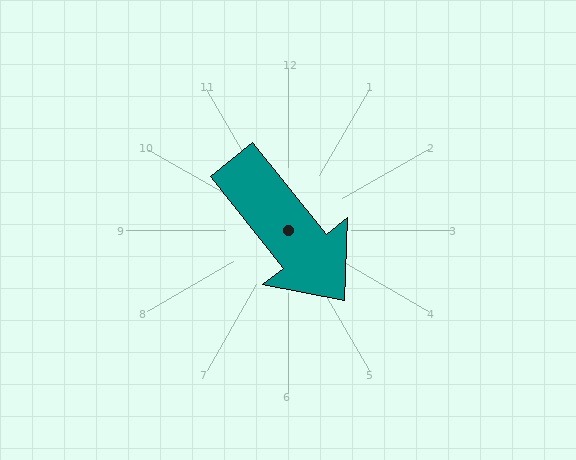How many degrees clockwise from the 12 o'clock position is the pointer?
Approximately 141 degrees.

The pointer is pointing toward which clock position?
Roughly 5 o'clock.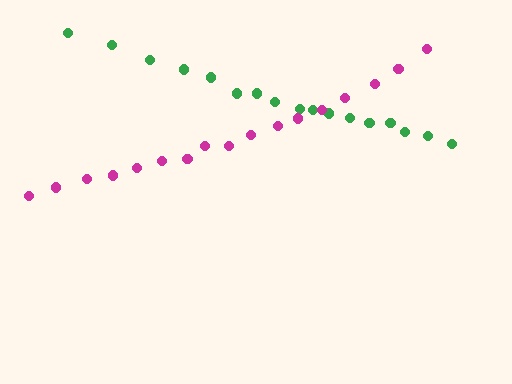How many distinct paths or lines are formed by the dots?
There are 2 distinct paths.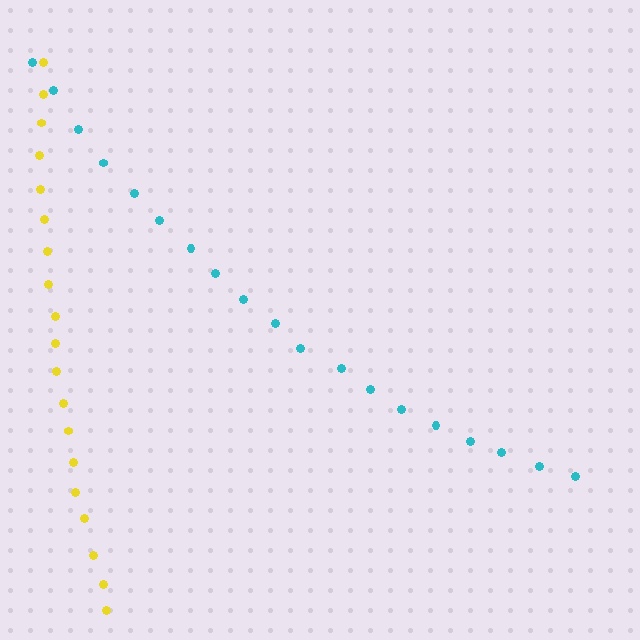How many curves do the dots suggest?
There are 2 distinct paths.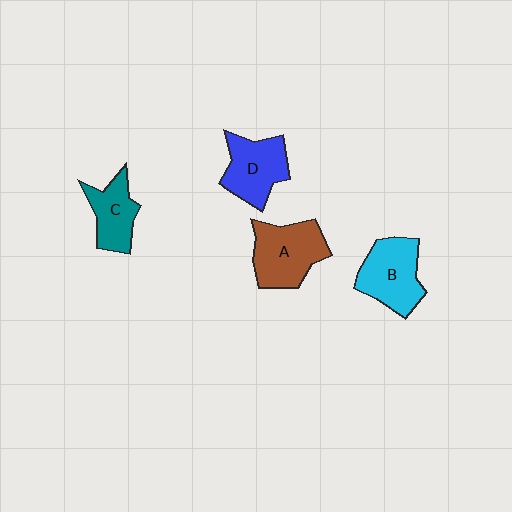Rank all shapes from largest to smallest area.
From largest to smallest: A (brown), B (cyan), D (blue), C (teal).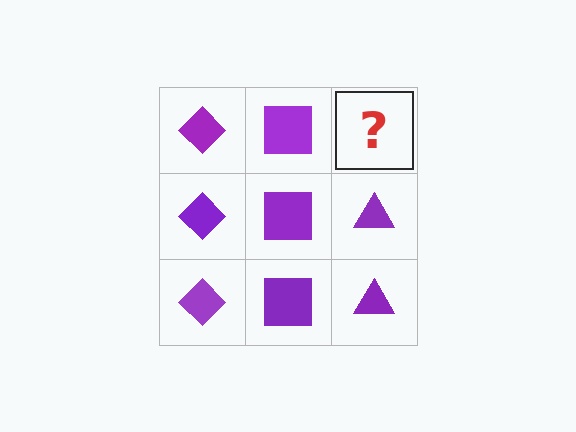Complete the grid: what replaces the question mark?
The question mark should be replaced with a purple triangle.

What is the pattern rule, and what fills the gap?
The rule is that each column has a consistent shape. The gap should be filled with a purple triangle.